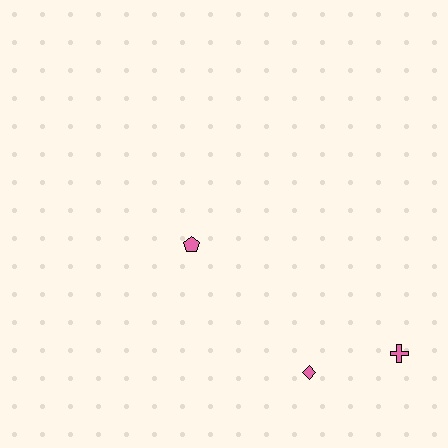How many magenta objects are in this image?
There are no magenta objects.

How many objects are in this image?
There are 3 objects.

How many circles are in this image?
There are no circles.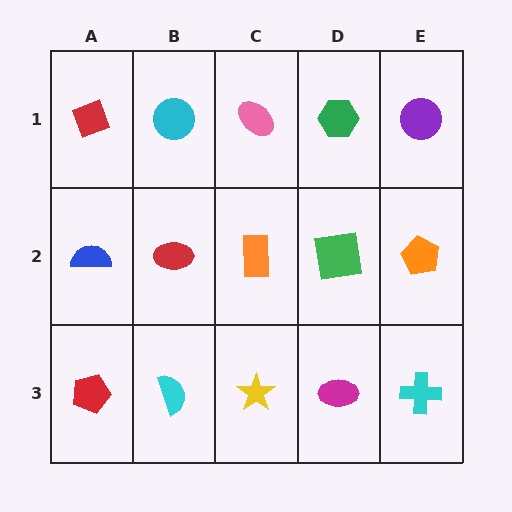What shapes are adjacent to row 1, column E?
An orange pentagon (row 2, column E), a green hexagon (row 1, column D).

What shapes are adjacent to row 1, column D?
A green square (row 2, column D), a pink ellipse (row 1, column C), a purple circle (row 1, column E).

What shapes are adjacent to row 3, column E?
An orange pentagon (row 2, column E), a magenta ellipse (row 3, column D).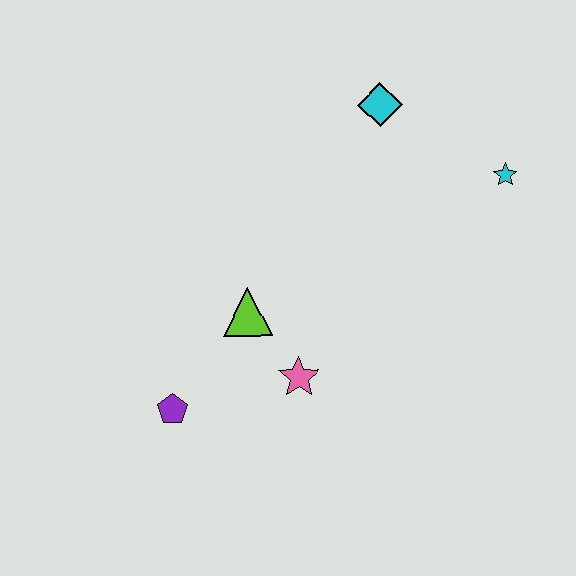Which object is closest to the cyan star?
The cyan diamond is closest to the cyan star.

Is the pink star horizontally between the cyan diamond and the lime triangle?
Yes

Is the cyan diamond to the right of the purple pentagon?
Yes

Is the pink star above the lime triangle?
No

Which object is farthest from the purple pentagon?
The cyan star is farthest from the purple pentagon.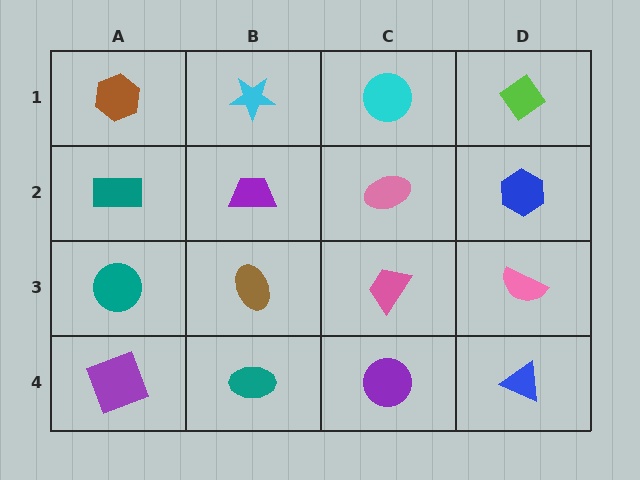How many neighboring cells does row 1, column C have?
3.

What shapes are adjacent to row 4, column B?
A brown ellipse (row 3, column B), a purple square (row 4, column A), a purple circle (row 4, column C).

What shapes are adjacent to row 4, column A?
A teal circle (row 3, column A), a teal ellipse (row 4, column B).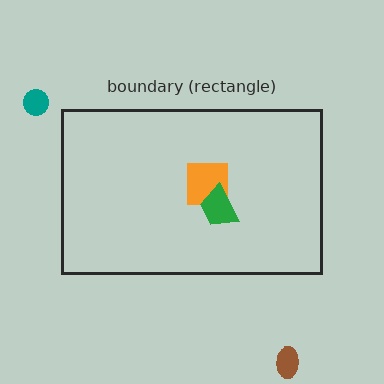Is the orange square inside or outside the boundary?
Inside.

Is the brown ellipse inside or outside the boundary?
Outside.